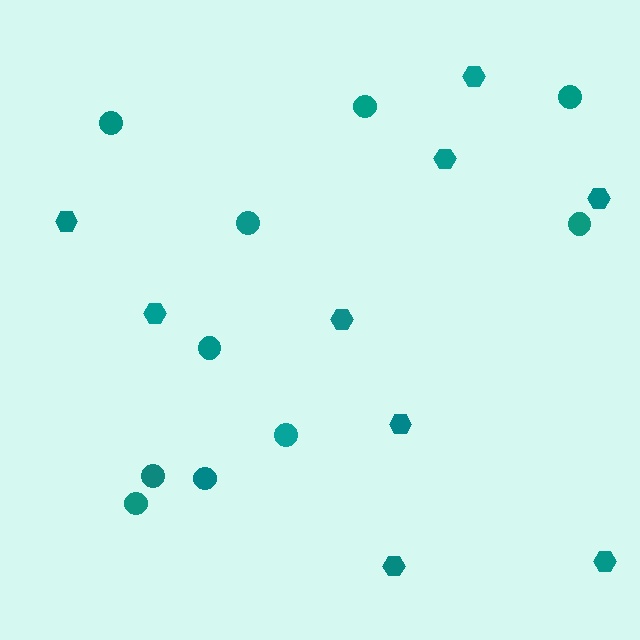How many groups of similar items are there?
There are 2 groups: one group of circles (10) and one group of hexagons (9).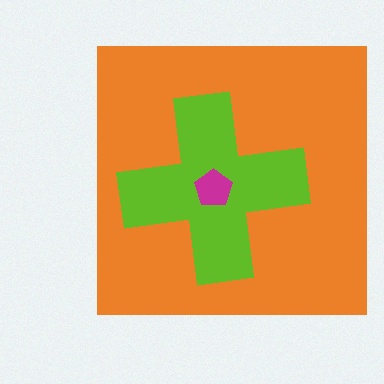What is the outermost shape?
The orange square.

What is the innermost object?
The magenta pentagon.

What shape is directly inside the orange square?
The lime cross.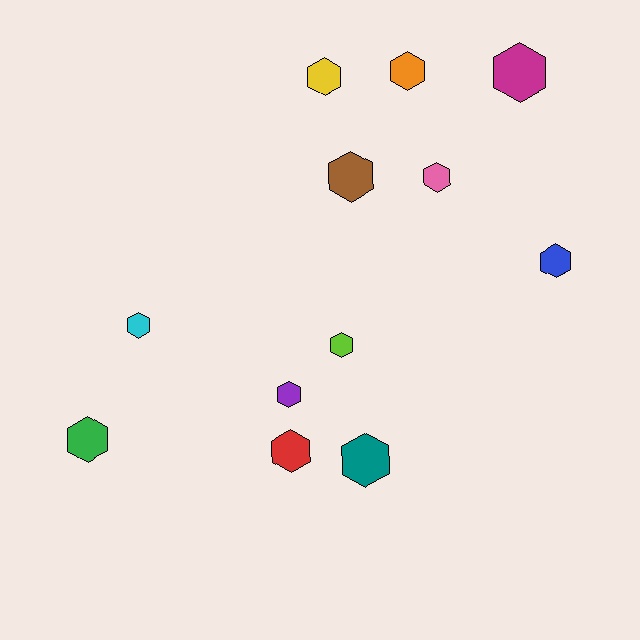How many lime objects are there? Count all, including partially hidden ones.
There is 1 lime object.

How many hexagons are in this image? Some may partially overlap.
There are 12 hexagons.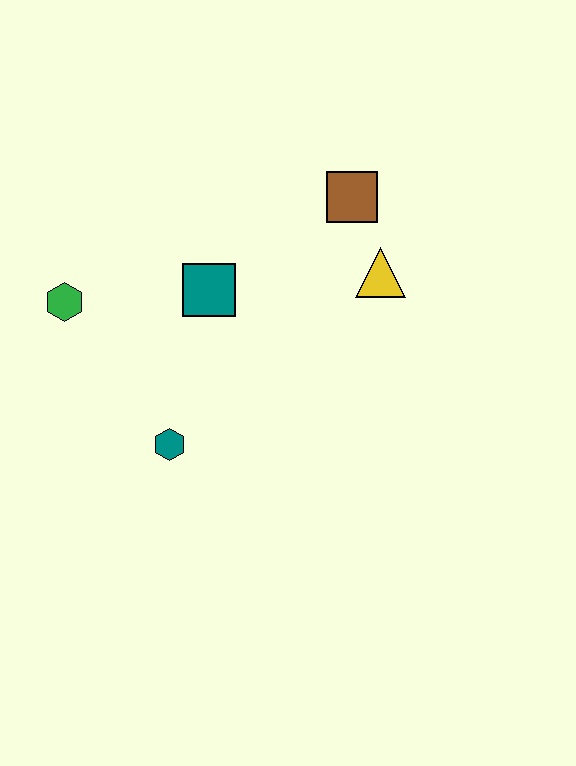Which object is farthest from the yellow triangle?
The green hexagon is farthest from the yellow triangle.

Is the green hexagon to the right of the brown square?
No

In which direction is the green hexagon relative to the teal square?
The green hexagon is to the left of the teal square.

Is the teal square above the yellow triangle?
No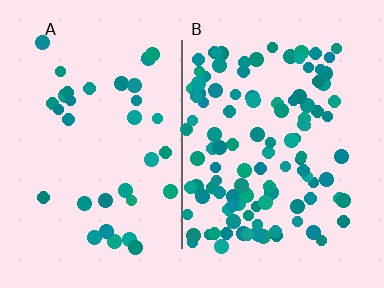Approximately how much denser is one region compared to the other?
Approximately 3.3× — region B over region A.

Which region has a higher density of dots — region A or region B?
B (the right).